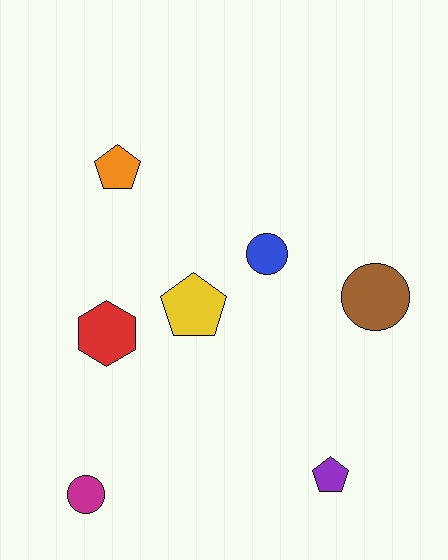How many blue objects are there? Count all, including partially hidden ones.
There is 1 blue object.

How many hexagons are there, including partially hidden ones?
There is 1 hexagon.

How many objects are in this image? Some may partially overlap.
There are 7 objects.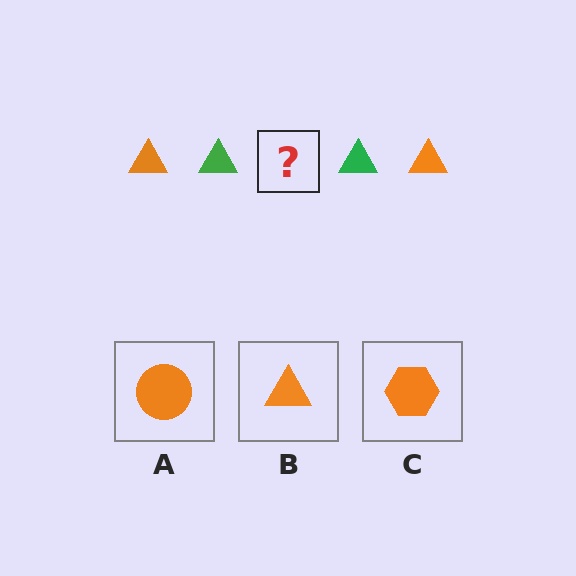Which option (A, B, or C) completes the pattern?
B.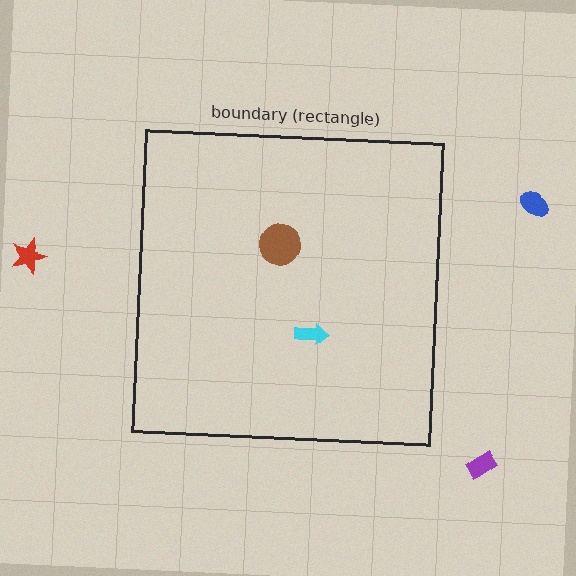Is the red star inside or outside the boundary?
Outside.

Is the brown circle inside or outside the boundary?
Inside.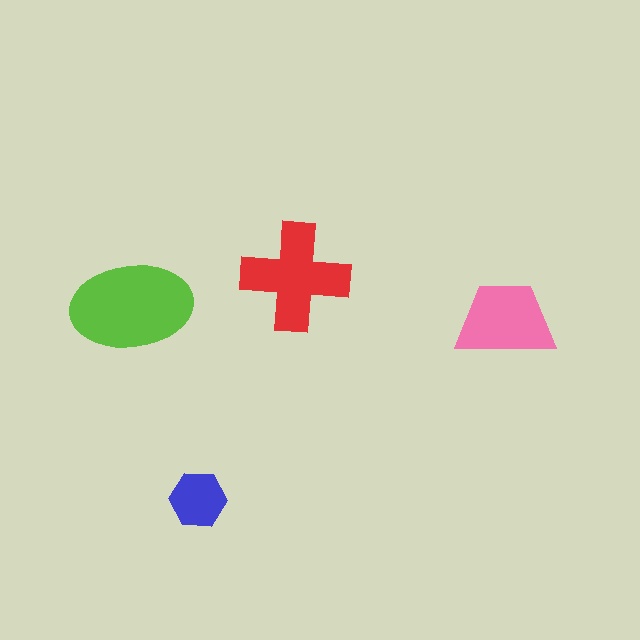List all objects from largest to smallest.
The lime ellipse, the red cross, the pink trapezoid, the blue hexagon.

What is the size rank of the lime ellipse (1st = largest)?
1st.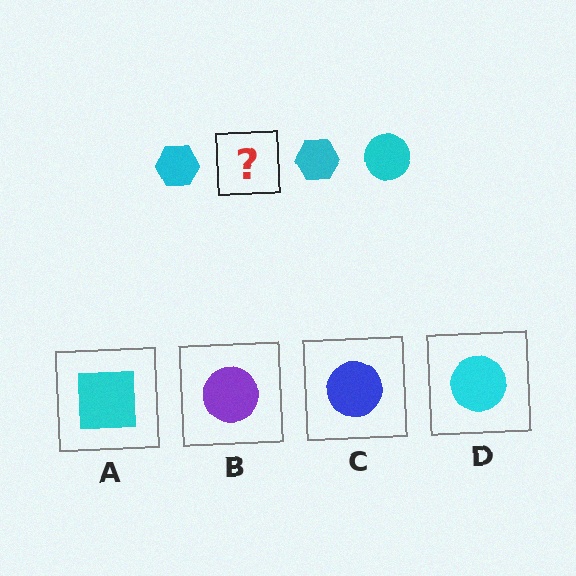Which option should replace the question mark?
Option D.